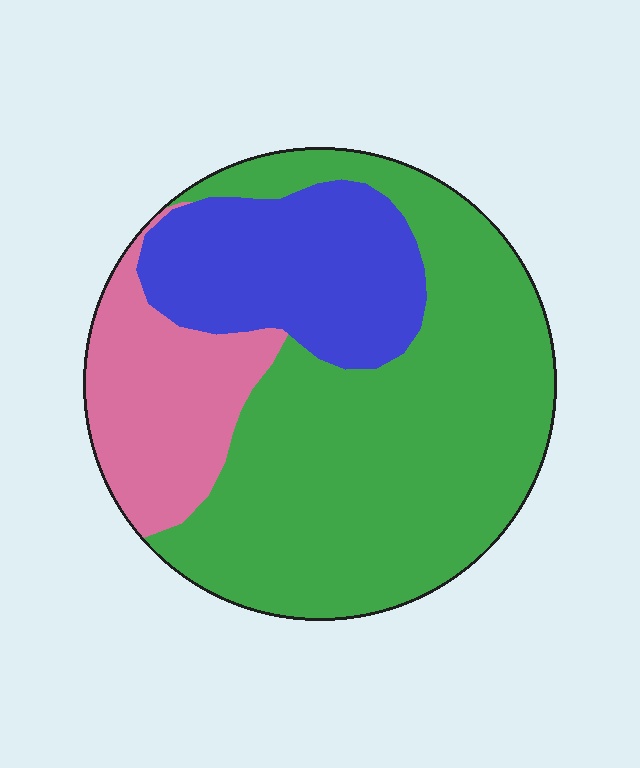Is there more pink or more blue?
Blue.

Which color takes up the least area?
Pink, at roughly 20%.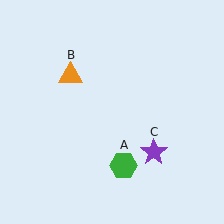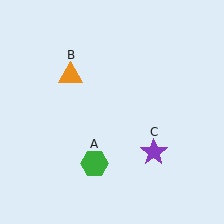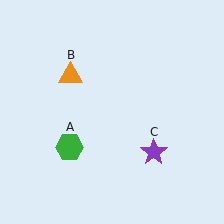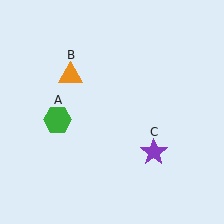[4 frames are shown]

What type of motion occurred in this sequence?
The green hexagon (object A) rotated clockwise around the center of the scene.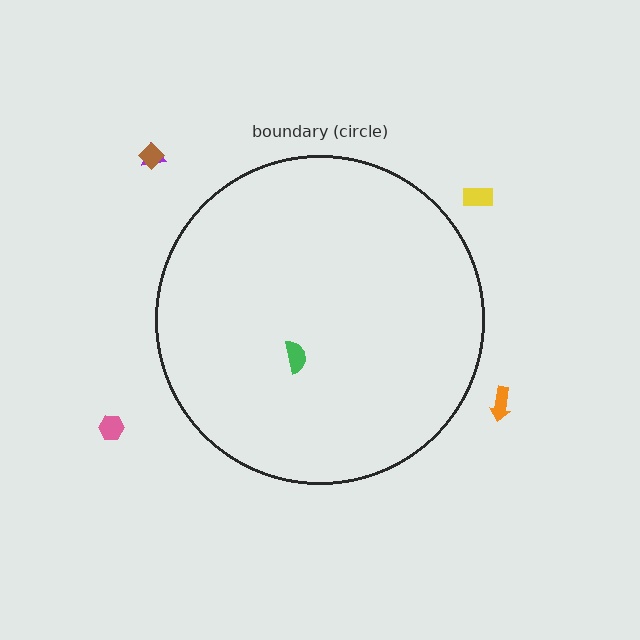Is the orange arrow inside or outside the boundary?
Outside.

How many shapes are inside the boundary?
1 inside, 5 outside.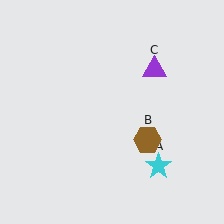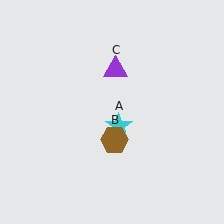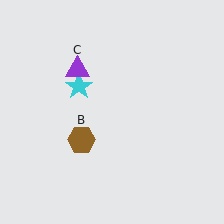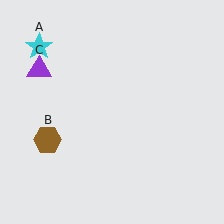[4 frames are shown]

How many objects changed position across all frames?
3 objects changed position: cyan star (object A), brown hexagon (object B), purple triangle (object C).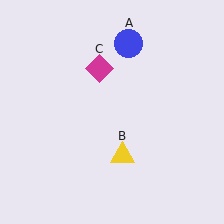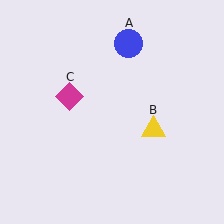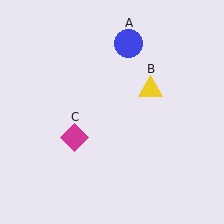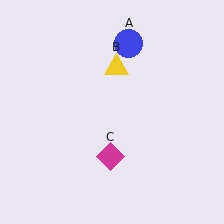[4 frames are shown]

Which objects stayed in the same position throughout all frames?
Blue circle (object A) remained stationary.